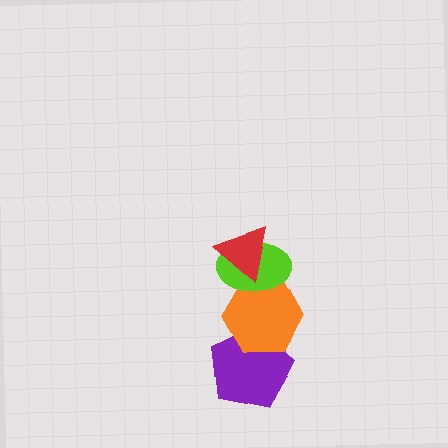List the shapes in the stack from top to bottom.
From top to bottom: the red triangle, the lime ellipse, the orange hexagon, the purple pentagon.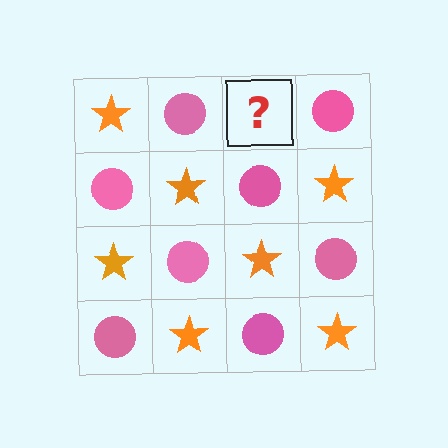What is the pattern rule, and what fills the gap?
The rule is that it alternates orange star and pink circle in a checkerboard pattern. The gap should be filled with an orange star.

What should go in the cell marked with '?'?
The missing cell should contain an orange star.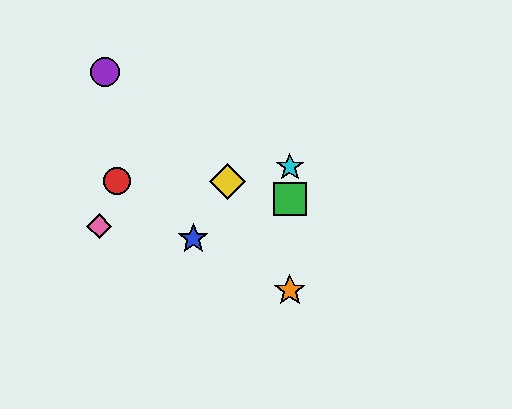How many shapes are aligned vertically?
3 shapes (the green square, the orange star, the cyan star) are aligned vertically.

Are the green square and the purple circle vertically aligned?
No, the green square is at x≈290 and the purple circle is at x≈105.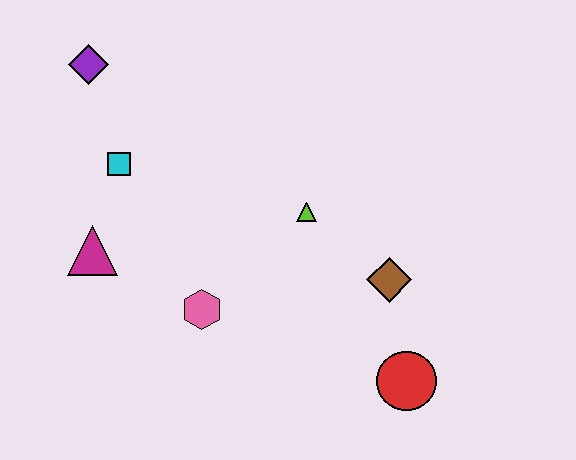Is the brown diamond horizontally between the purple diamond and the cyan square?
No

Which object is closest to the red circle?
The brown diamond is closest to the red circle.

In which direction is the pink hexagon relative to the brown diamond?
The pink hexagon is to the left of the brown diamond.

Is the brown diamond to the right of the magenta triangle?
Yes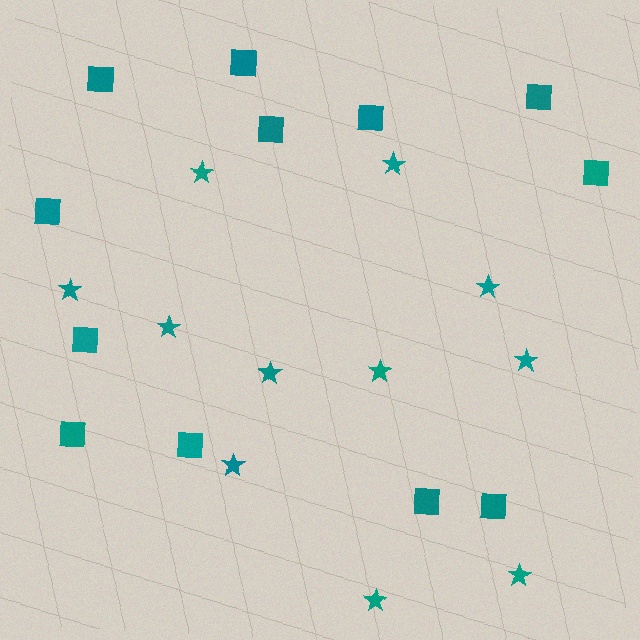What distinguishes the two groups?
There are 2 groups: one group of stars (11) and one group of squares (12).